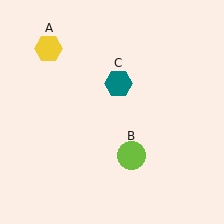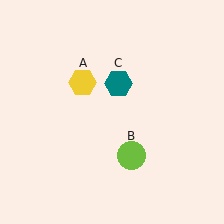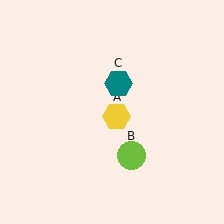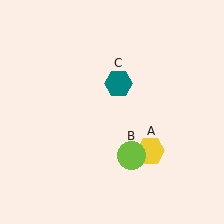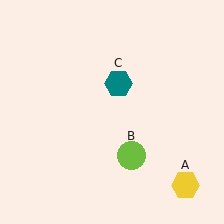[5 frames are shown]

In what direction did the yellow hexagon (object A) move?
The yellow hexagon (object A) moved down and to the right.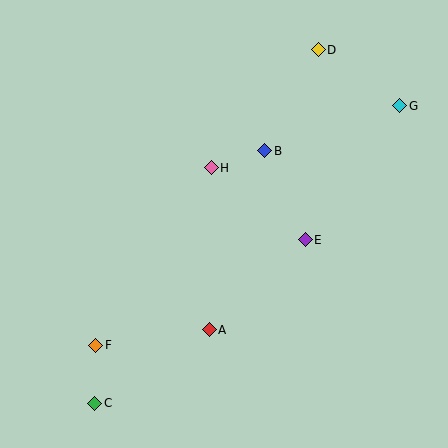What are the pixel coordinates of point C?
Point C is at (95, 403).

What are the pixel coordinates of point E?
Point E is at (305, 240).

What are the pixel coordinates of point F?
Point F is at (96, 345).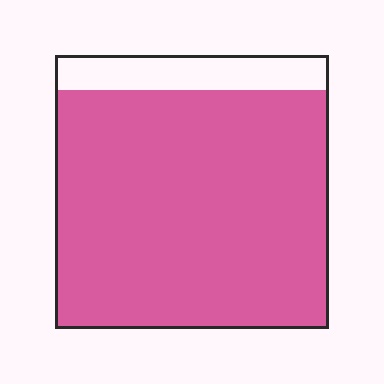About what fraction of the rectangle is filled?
About seven eighths (7/8).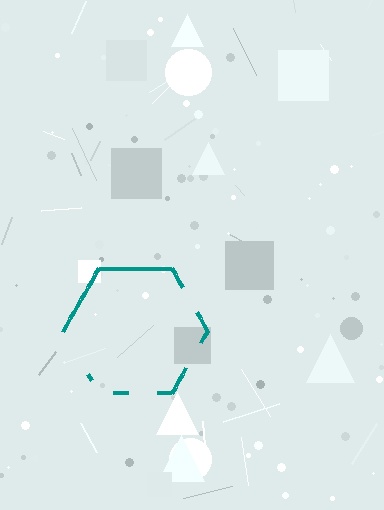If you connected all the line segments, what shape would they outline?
They would outline a hexagon.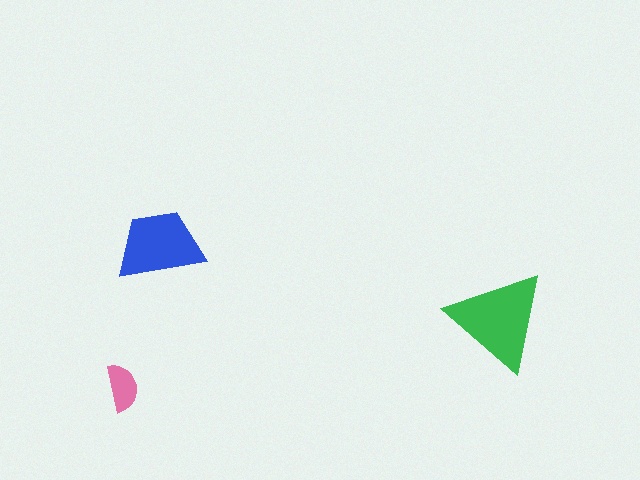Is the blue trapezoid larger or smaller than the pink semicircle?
Larger.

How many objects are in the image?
There are 3 objects in the image.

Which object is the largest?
The green triangle.